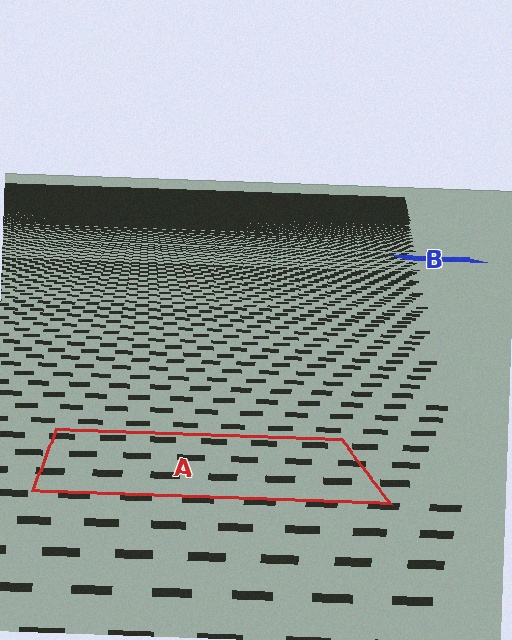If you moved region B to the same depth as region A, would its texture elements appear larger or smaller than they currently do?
They would appear larger. At a closer depth, the same texture elements are projected at a bigger on-screen size.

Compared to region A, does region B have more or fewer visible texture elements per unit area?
Region B has more texture elements per unit area — they are packed more densely because it is farther away.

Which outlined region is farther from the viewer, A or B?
Region B is farther from the viewer — the texture elements inside it appear smaller and more densely packed.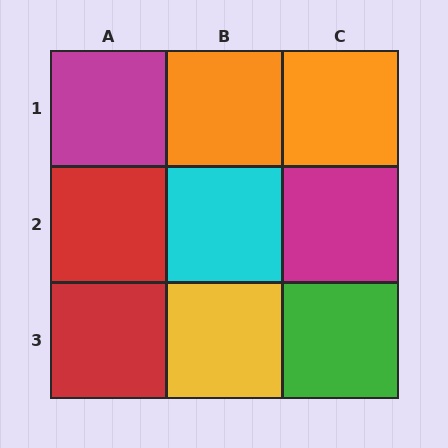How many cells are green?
1 cell is green.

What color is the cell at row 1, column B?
Orange.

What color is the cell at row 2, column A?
Red.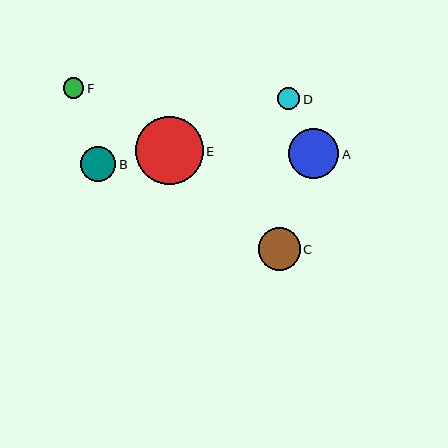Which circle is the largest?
Circle E is the largest with a size of approximately 68 pixels.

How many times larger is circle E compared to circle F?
Circle E is approximately 3.2 times the size of circle F.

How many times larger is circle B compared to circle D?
Circle B is approximately 1.6 times the size of circle D.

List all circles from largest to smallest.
From largest to smallest: E, A, C, B, D, F.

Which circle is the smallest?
Circle F is the smallest with a size of approximately 21 pixels.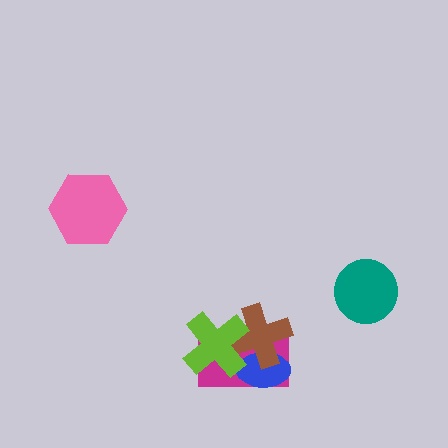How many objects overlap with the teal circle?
0 objects overlap with the teal circle.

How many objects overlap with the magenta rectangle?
3 objects overlap with the magenta rectangle.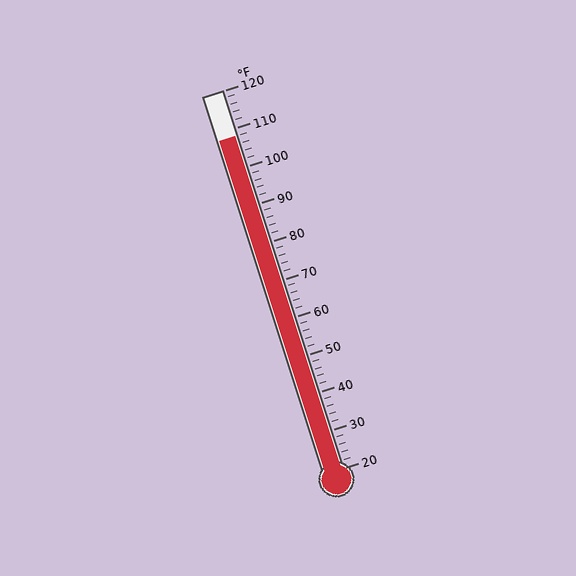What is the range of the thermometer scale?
The thermometer scale ranges from 20°F to 120°F.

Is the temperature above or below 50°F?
The temperature is above 50°F.